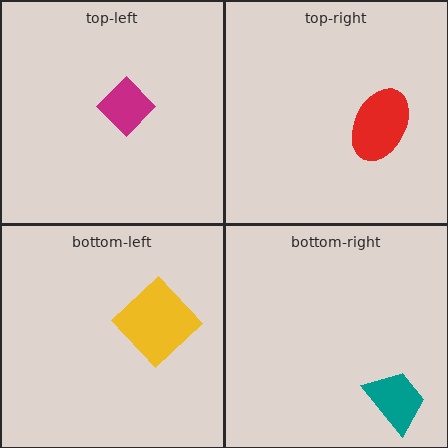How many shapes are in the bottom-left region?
1.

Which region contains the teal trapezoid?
The bottom-right region.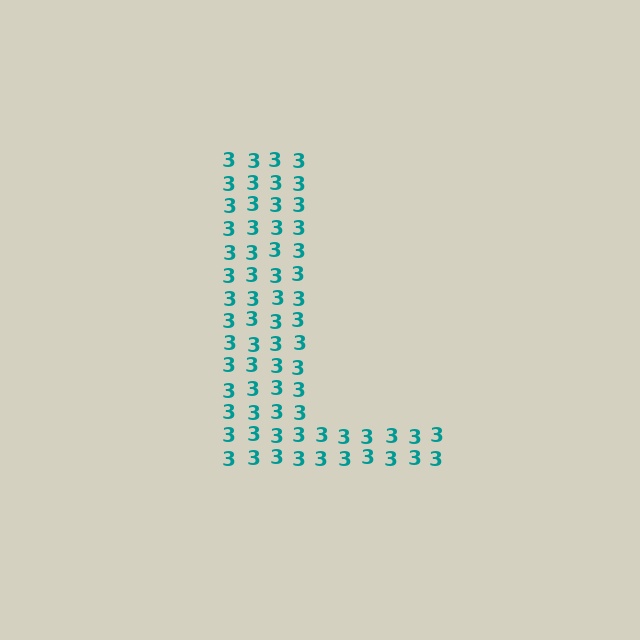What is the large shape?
The large shape is the letter L.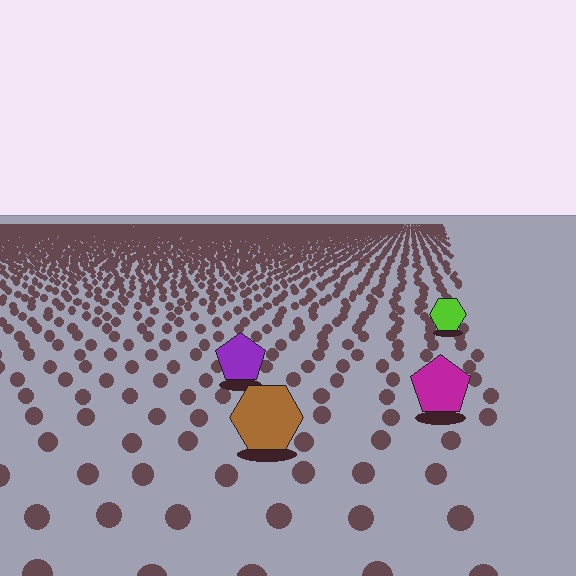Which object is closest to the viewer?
The brown hexagon is closest. The texture marks near it are larger and more spread out.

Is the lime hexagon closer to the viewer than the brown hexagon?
No. The brown hexagon is closer — you can tell from the texture gradient: the ground texture is coarser near it.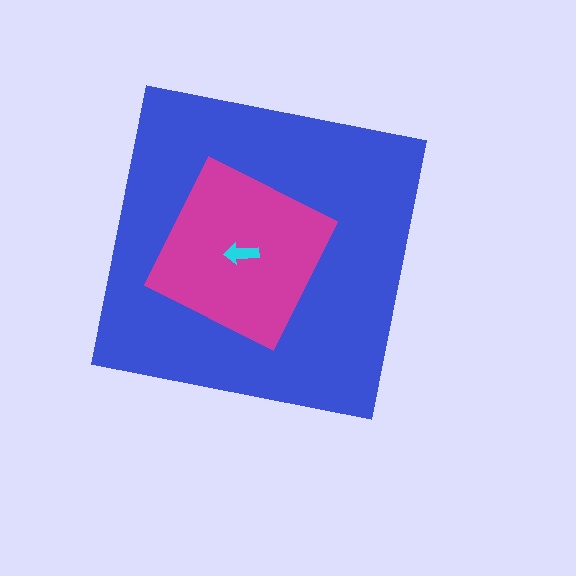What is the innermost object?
The cyan arrow.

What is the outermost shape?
The blue square.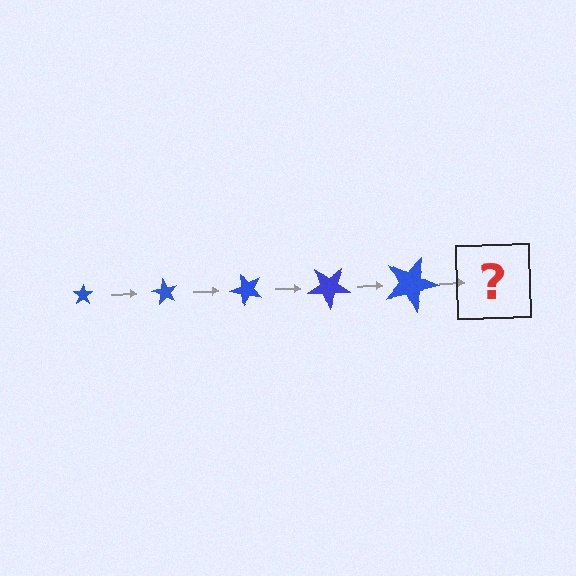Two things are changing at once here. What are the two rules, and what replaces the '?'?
The two rules are that the star grows larger each step and it rotates 60 degrees each step. The '?' should be a star, larger than the previous one and rotated 300 degrees from the start.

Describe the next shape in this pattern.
It should be a star, larger than the previous one and rotated 300 degrees from the start.